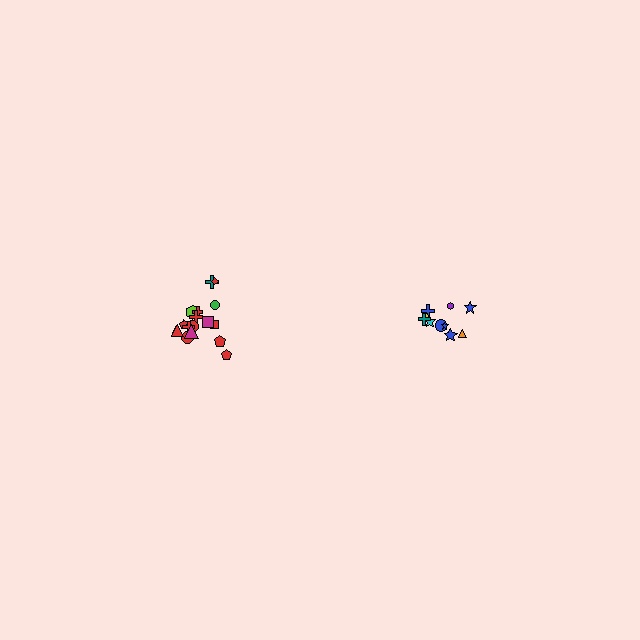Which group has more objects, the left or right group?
The left group.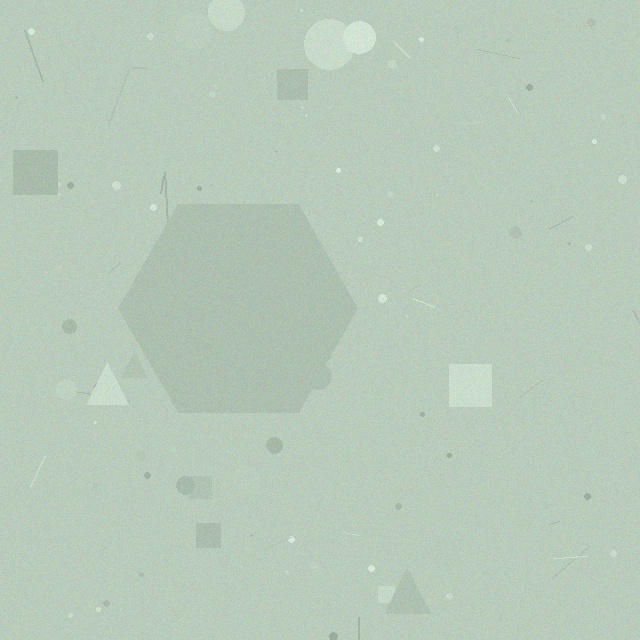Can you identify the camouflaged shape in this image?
The camouflaged shape is a hexagon.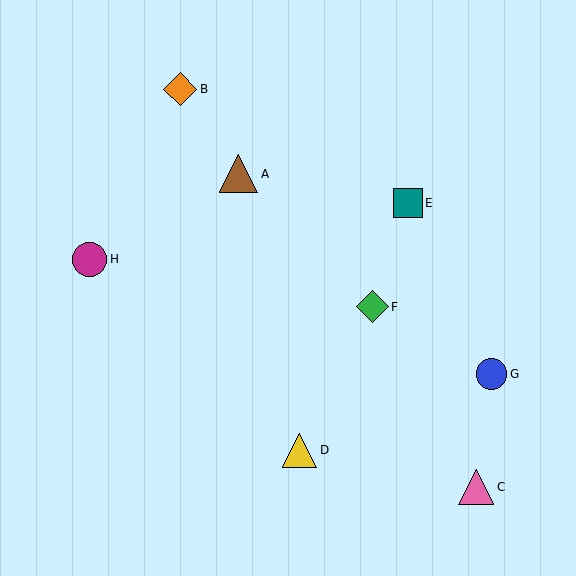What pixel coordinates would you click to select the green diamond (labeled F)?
Click at (372, 307) to select the green diamond F.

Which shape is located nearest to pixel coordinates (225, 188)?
The brown triangle (labeled A) at (239, 174) is nearest to that location.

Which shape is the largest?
The brown triangle (labeled A) is the largest.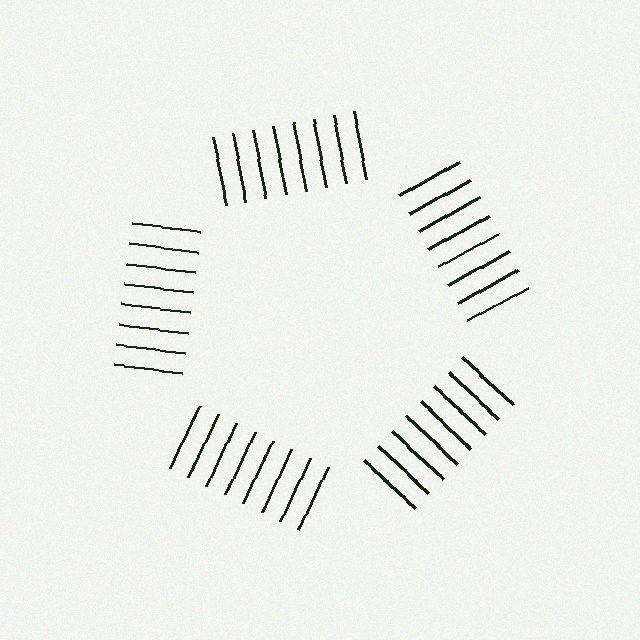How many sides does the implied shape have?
5 sides — the line-ends trace a pentagon.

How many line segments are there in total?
40 — 8 along each of the 5 edges.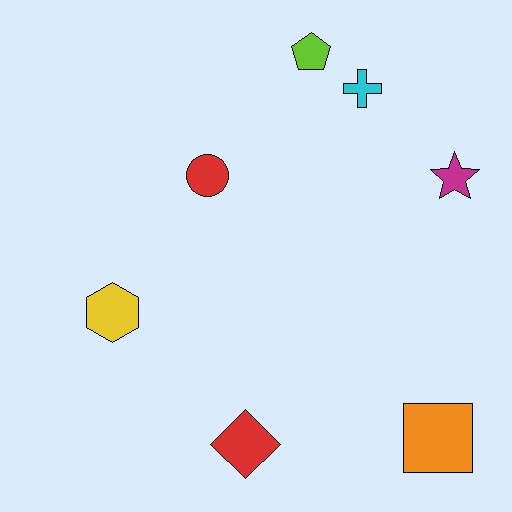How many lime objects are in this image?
There is 1 lime object.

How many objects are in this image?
There are 7 objects.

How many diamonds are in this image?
There is 1 diamond.